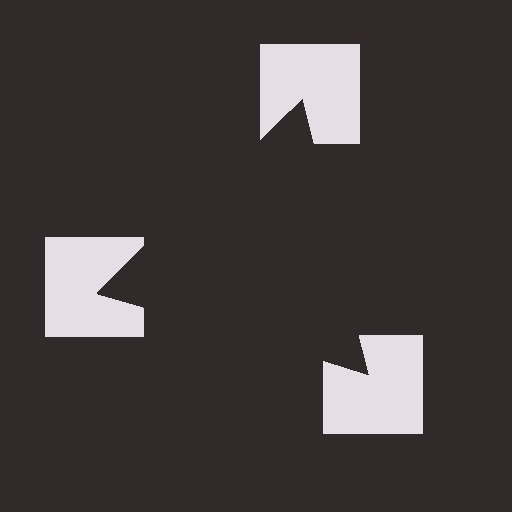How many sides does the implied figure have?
3 sides.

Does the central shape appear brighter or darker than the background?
It typically appears slightly darker than the background, even though no actual brightness change is drawn.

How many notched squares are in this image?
There are 3 — one at each vertex of the illusory triangle.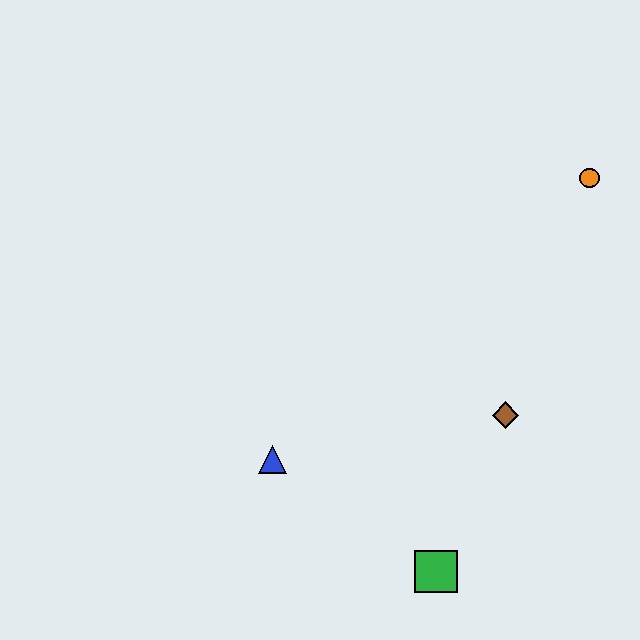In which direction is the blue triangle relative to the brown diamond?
The blue triangle is to the left of the brown diamond.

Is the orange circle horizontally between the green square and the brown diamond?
No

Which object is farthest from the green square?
The orange circle is farthest from the green square.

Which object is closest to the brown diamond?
The green square is closest to the brown diamond.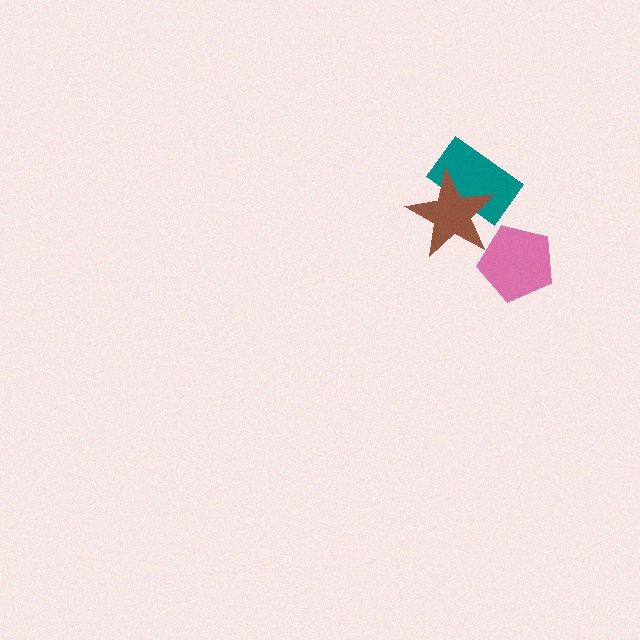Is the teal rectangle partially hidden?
Yes, it is partially covered by another shape.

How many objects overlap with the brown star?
1 object overlaps with the brown star.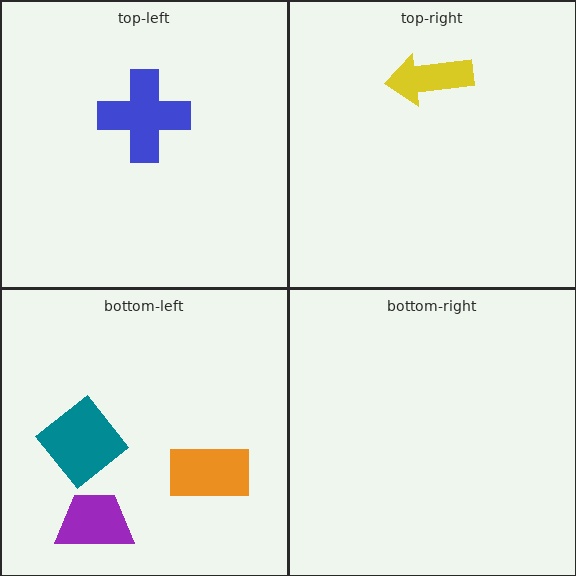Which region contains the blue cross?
The top-left region.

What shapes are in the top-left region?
The blue cross.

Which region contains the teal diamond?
The bottom-left region.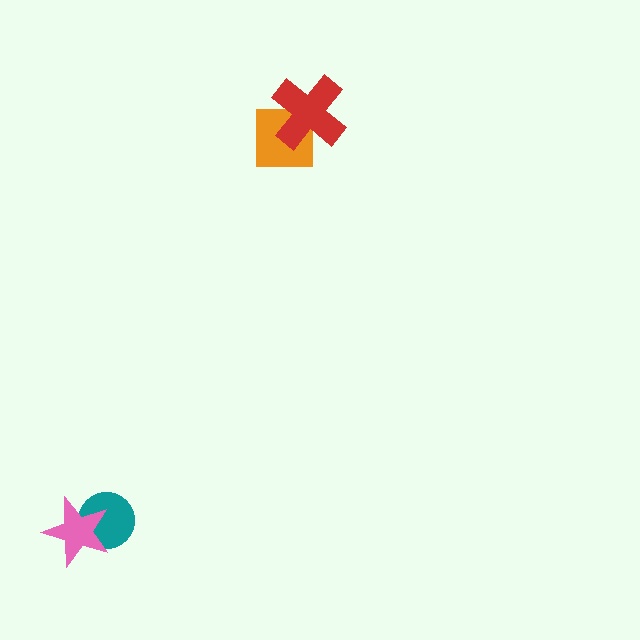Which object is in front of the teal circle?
The pink star is in front of the teal circle.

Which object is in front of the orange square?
The red cross is in front of the orange square.